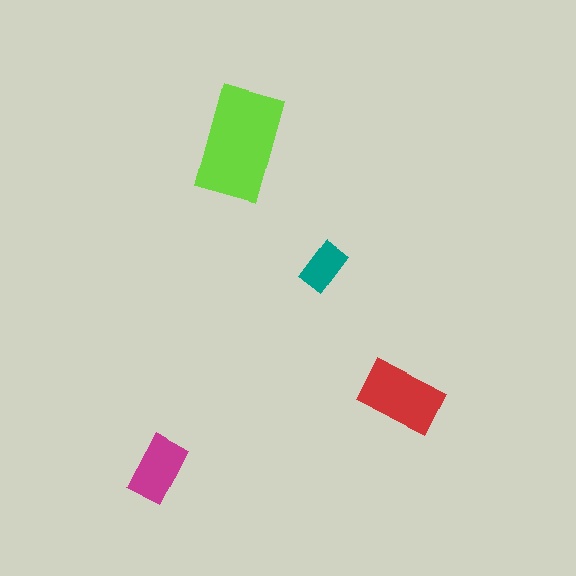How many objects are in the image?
There are 4 objects in the image.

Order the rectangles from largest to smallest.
the lime one, the red one, the magenta one, the teal one.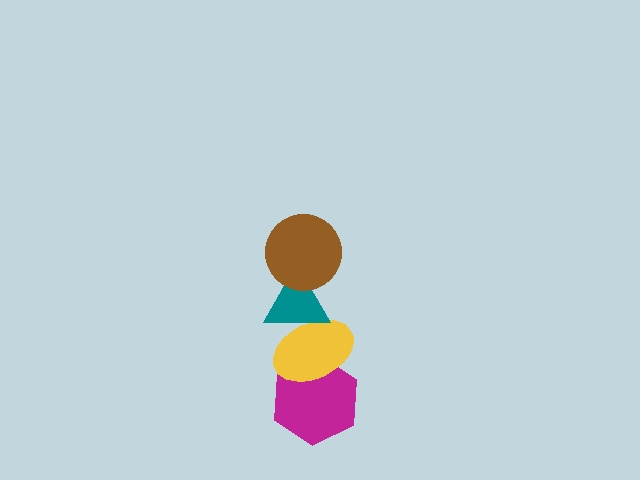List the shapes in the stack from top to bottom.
From top to bottom: the brown circle, the teal triangle, the yellow ellipse, the magenta hexagon.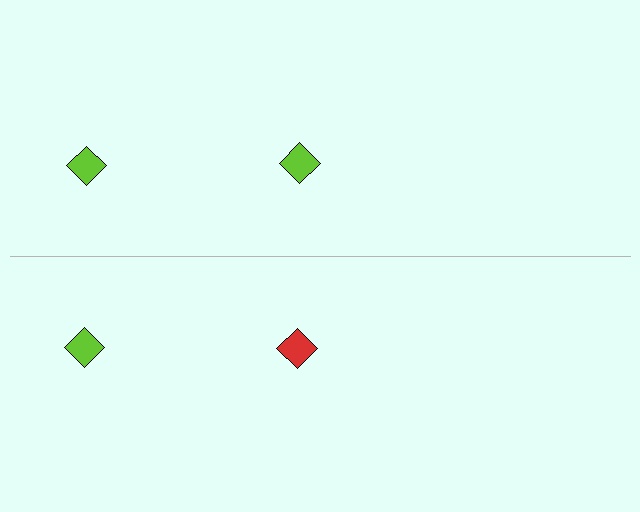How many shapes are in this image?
There are 4 shapes in this image.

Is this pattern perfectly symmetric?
No, the pattern is not perfectly symmetric. The red diamond on the bottom side breaks the symmetry — its mirror counterpart is lime.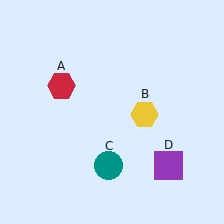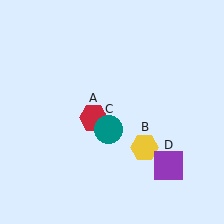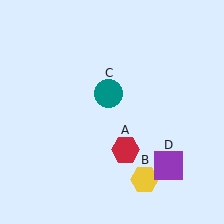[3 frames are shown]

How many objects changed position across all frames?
3 objects changed position: red hexagon (object A), yellow hexagon (object B), teal circle (object C).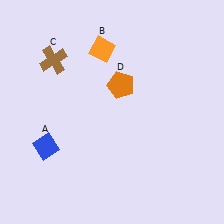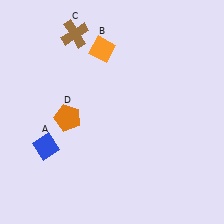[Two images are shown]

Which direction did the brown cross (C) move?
The brown cross (C) moved up.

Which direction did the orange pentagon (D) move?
The orange pentagon (D) moved left.